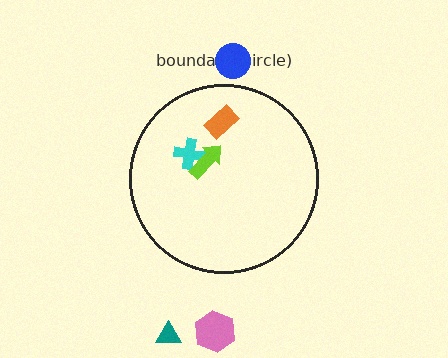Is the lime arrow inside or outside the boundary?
Inside.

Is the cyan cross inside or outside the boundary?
Inside.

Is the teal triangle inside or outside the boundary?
Outside.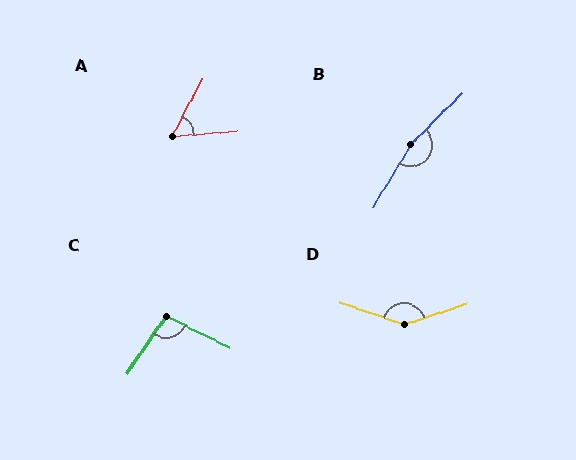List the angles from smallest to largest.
A (58°), C (98°), D (144°), B (165°).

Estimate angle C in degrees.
Approximately 98 degrees.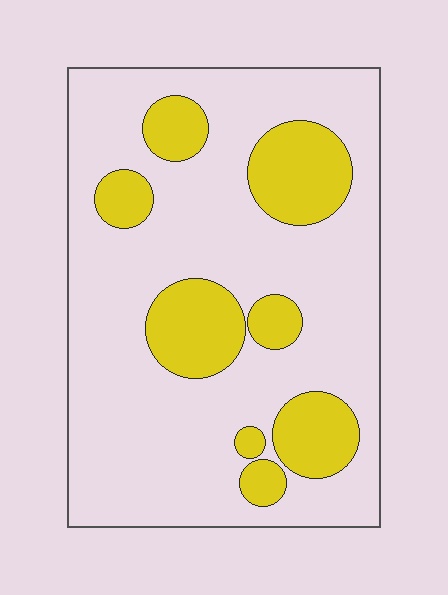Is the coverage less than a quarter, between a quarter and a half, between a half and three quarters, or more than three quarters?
Less than a quarter.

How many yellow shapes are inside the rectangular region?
8.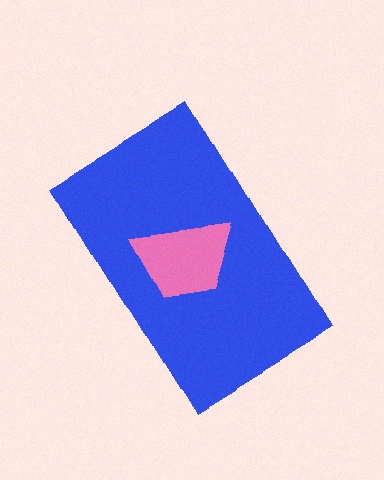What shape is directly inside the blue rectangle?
The pink trapezoid.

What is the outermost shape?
The blue rectangle.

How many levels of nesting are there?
2.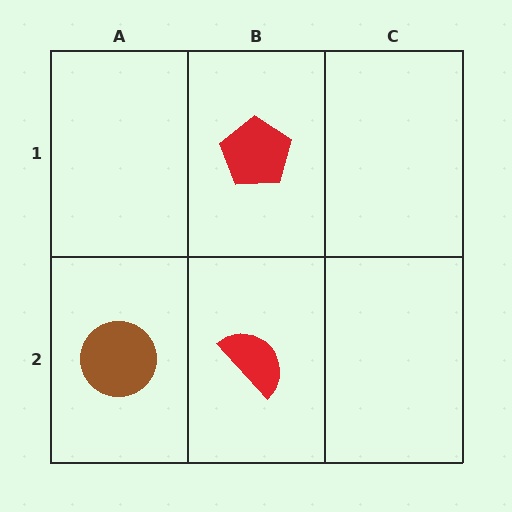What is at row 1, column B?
A red pentagon.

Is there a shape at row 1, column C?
No, that cell is empty.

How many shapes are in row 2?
2 shapes.